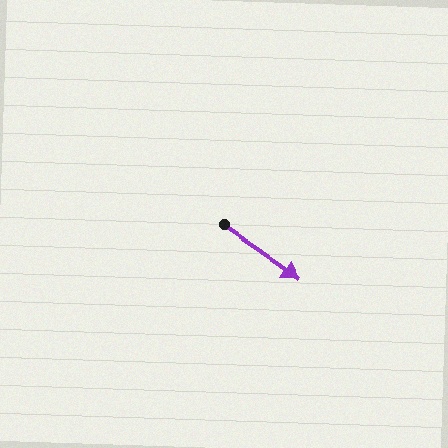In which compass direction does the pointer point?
Southeast.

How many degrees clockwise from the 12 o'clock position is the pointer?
Approximately 125 degrees.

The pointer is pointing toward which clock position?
Roughly 4 o'clock.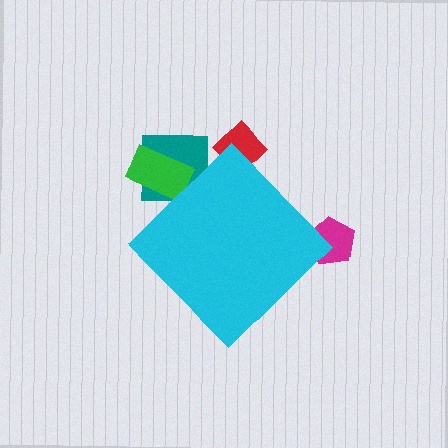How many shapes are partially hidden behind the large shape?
4 shapes are partially hidden.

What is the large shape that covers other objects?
A cyan diamond.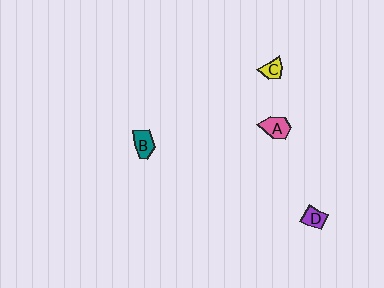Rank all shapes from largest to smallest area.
From largest to smallest: A (pink), B (teal), D (purple), C (yellow).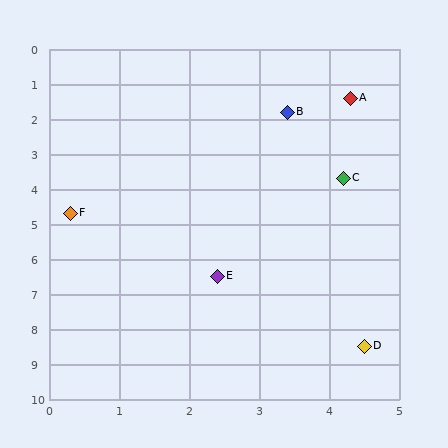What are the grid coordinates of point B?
Point B is at approximately (3.4, 1.8).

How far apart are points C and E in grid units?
Points C and E are about 3.3 grid units apart.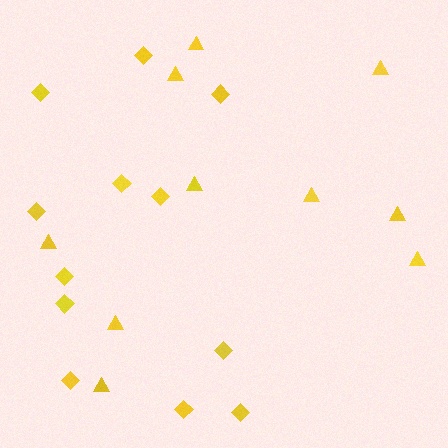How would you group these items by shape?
There are 2 groups: one group of diamonds (12) and one group of triangles (10).